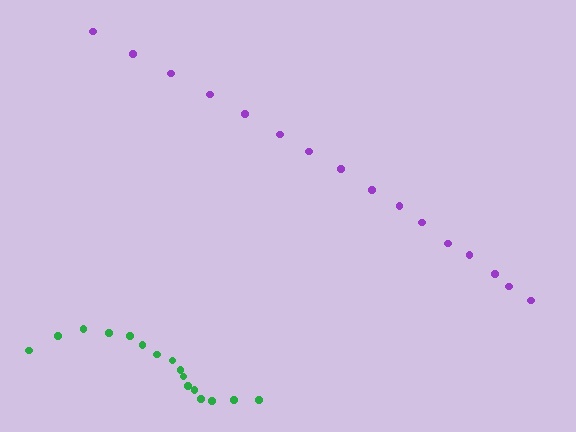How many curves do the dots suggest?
There are 2 distinct paths.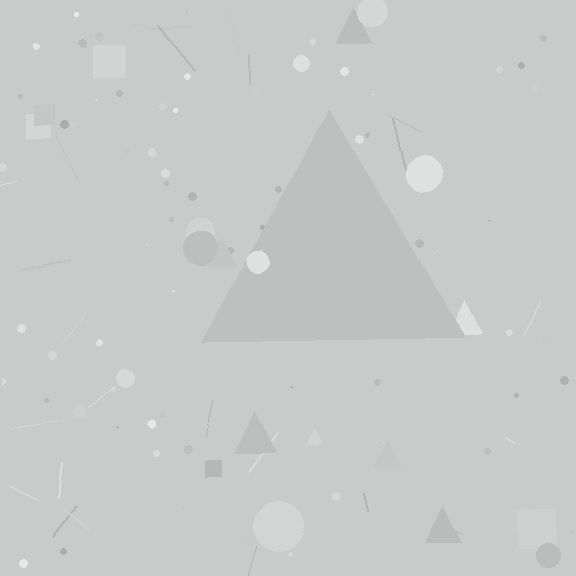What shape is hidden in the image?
A triangle is hidden in the image.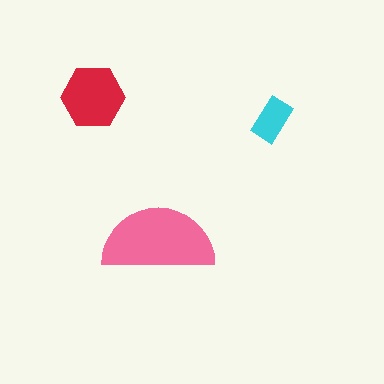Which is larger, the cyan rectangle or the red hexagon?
The red hexagon.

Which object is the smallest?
The cyan rectangle.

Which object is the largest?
The pink semicircle.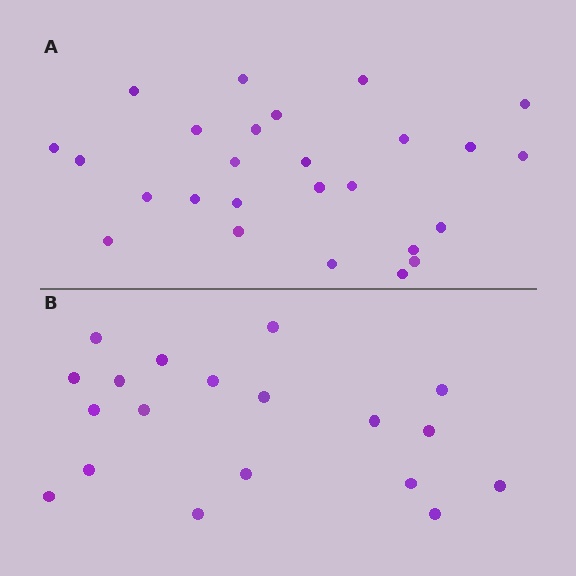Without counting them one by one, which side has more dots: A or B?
Region A (the top region) has more dots.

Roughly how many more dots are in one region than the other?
Region A has roughly 8 or so more dots than region B.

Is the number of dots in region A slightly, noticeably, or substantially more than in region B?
Region A has noticeably more, but not dramatically so. The ratio is roughly 1.4 to 1.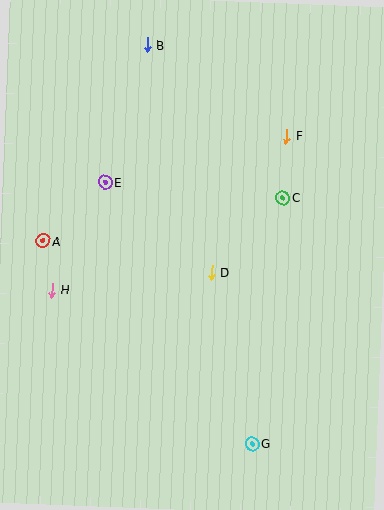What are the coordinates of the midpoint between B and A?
The midpoint between B and A is at (95, 143).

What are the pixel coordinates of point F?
Point F is at (287, 136).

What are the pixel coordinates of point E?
Point E is at (105, 182).